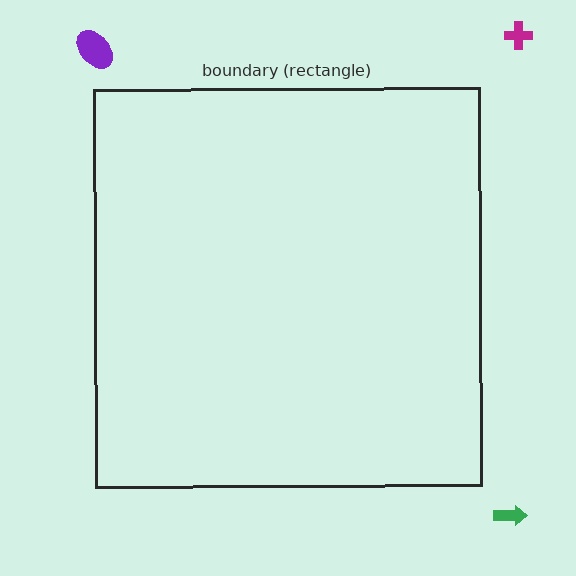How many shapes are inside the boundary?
0 inside, 3 outside.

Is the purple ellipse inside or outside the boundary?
Outside.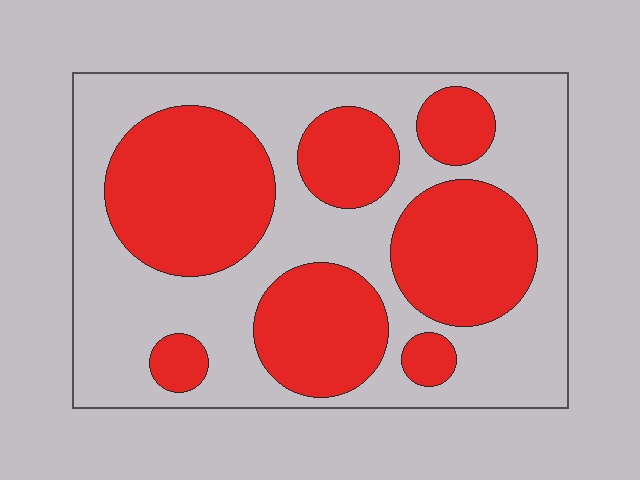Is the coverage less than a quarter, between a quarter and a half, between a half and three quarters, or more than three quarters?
Between a quarter and a half.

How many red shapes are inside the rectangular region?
7.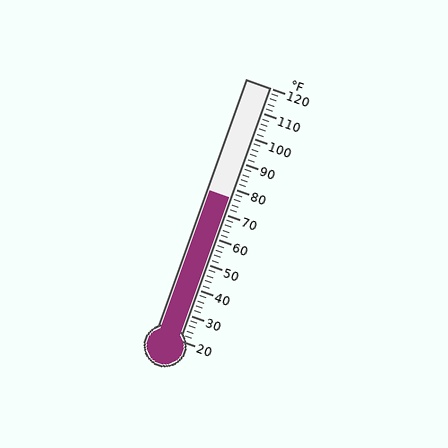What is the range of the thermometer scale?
The thermometer scale ranges from 20°F to 120°F.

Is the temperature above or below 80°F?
The temperature is below 80°F.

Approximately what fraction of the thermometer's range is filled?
The thermometer is filled to approximately 55% of its range.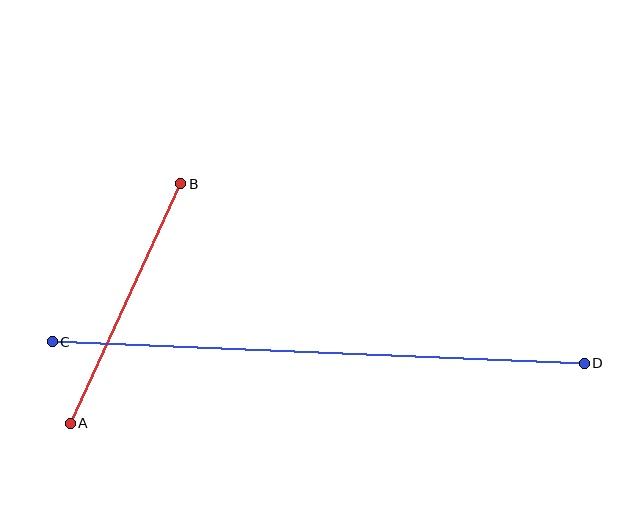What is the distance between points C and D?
The distance is approximately 532 pixels.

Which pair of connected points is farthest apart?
Points C and D are farthest apart.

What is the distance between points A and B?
The distance is approximately 264 pixels.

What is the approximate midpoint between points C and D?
The midpoint is at approximately (318, 352) pixels.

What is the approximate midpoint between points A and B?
The midpoint is at approximately (126, 303) pixels.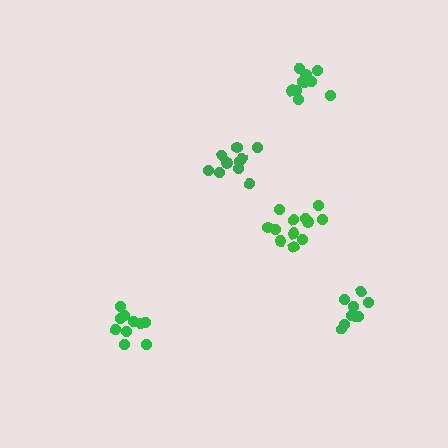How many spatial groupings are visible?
There are 5 spatial groupings.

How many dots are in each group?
Group 1: 10 dots, Group 2: 11 dots, Group 3: 9 dots, Group 4: 10 dots, Group 5: 12 dots (52 total).